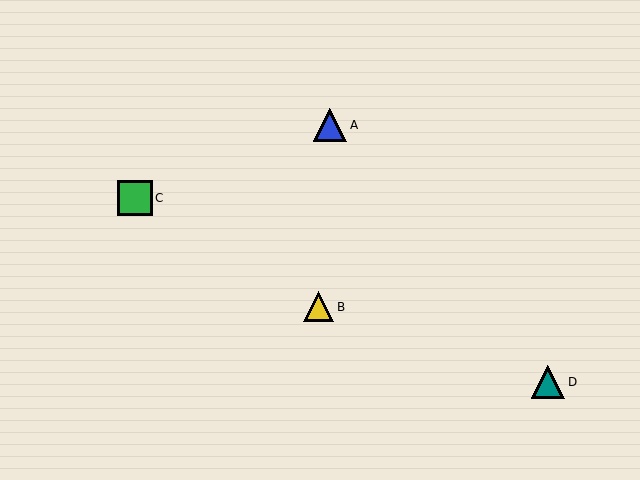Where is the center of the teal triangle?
The center of the teal triangle is at (548, 382).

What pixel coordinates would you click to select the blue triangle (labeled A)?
Click at (330, 125) to select the blue triangle A.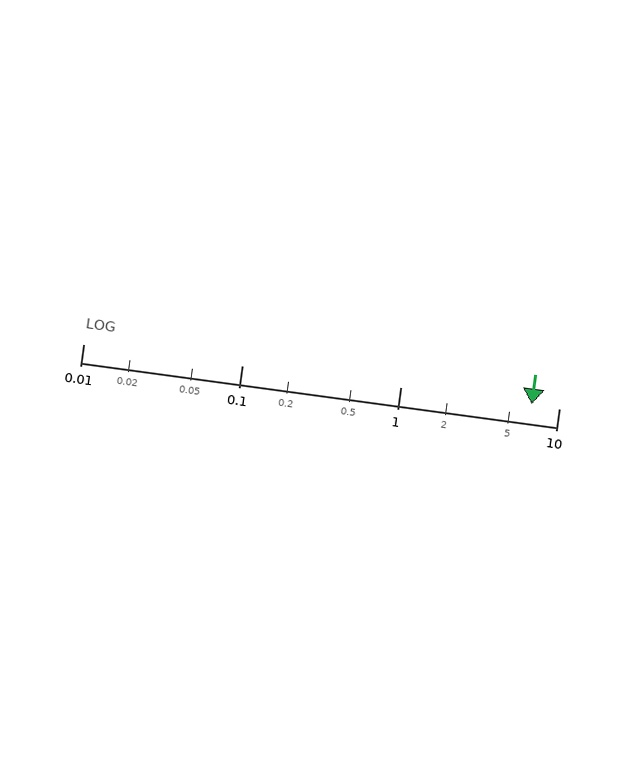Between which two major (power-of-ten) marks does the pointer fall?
The pointer is between 1 and 10.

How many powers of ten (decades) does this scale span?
The scale spans 3 decades, from 0.01 to 10.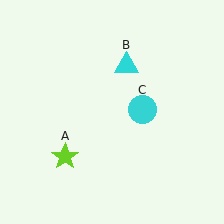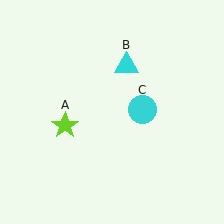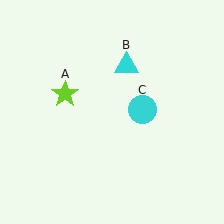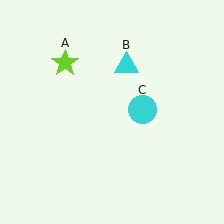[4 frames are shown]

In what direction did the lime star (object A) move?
The lime star (object A) moved up.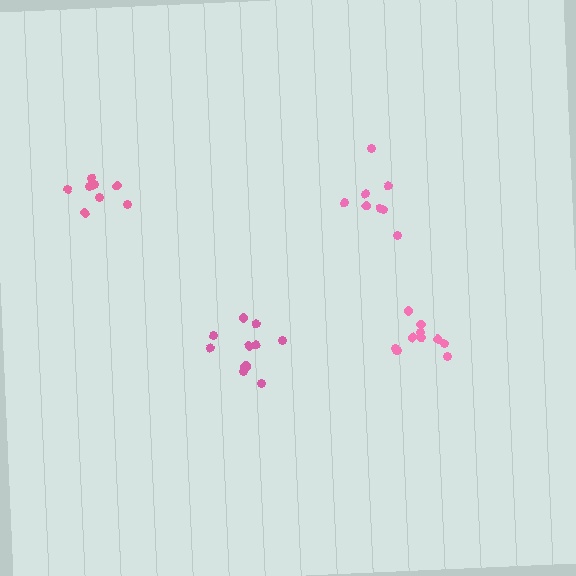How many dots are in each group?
Group 1: 8 dots, Group 2: 11 dots, Group 3: 8 dots, Group 4: 11 dots (38 total).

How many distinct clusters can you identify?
There are 4 distinct clusters.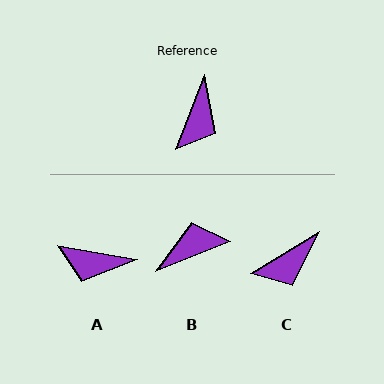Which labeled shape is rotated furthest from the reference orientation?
B, about 133 degrees away.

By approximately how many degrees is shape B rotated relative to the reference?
Approximately 133 degrees counter-clockwise.